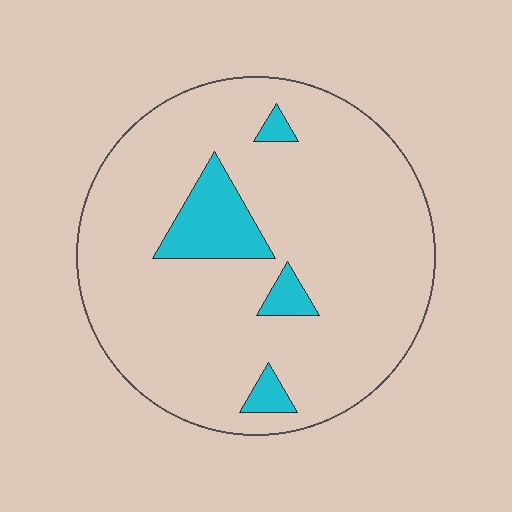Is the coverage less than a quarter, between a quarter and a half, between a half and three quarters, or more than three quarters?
Less than a quarter.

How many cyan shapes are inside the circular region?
4.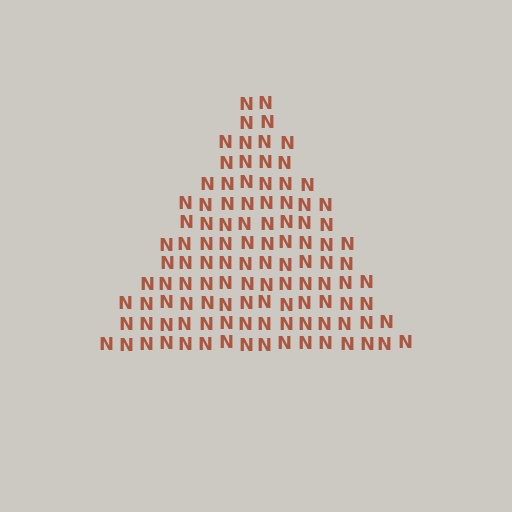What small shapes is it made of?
It is made of small letter N's.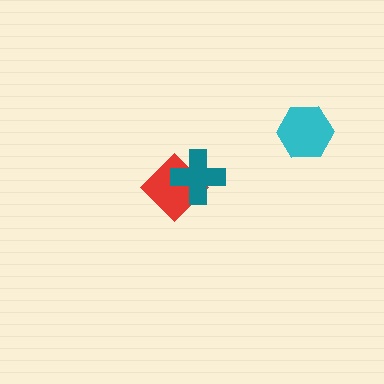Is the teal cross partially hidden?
No, no other shape covers it.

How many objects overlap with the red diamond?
1 object overlaps with the red diamond.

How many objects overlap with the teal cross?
1 object overlaps with the teal cross.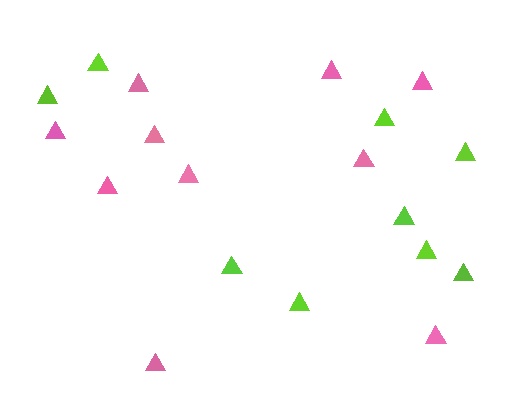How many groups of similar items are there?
There are 2 groups: one group of pink triangles (10) and one group of lime triangles (9).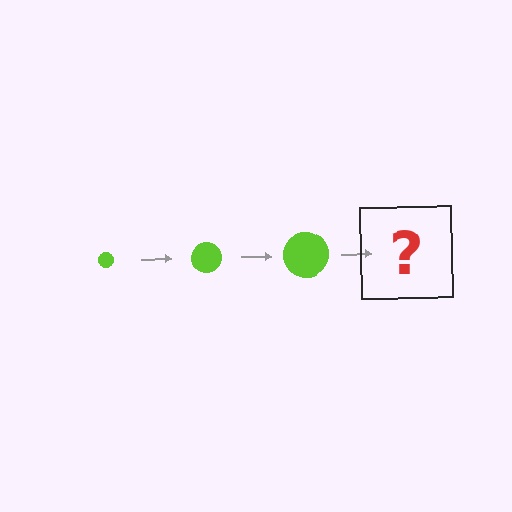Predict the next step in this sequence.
The next step is a lime circle, larger than the previous one.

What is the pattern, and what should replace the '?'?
The pattern is that the circle gets progressively larger each step. The '?' should be a lime circle, larger than the previous one.